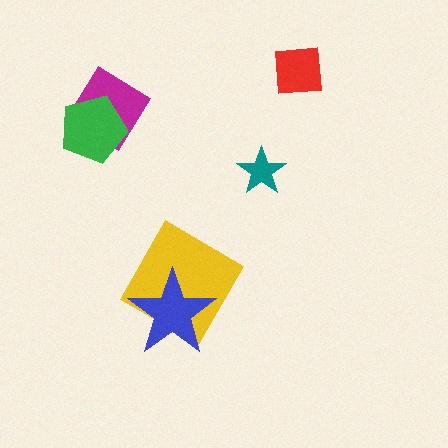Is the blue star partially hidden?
No, no other shape covers it.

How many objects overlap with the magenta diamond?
1 object overlaps with the magenta diamond.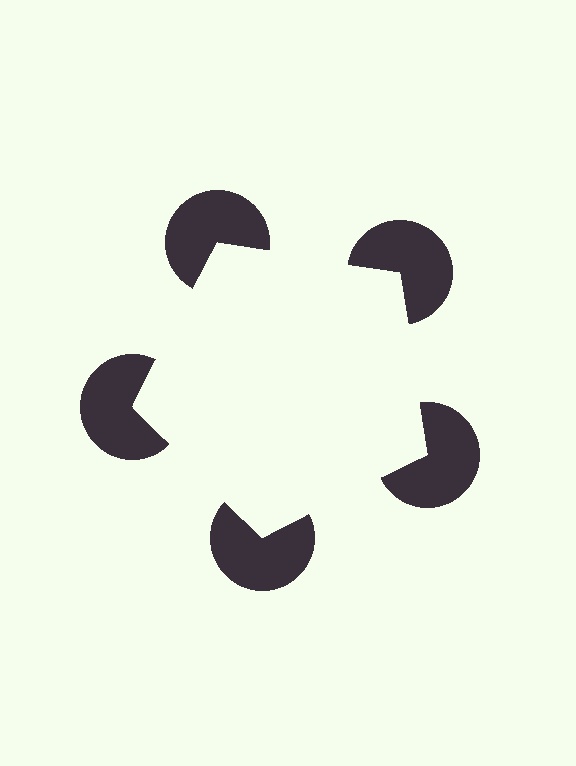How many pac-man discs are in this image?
There are 5 — one at each vertex of the illusory pentagon.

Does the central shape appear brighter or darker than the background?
It typically appears slightly brighter than the background, even though no actual brightness change is drawn.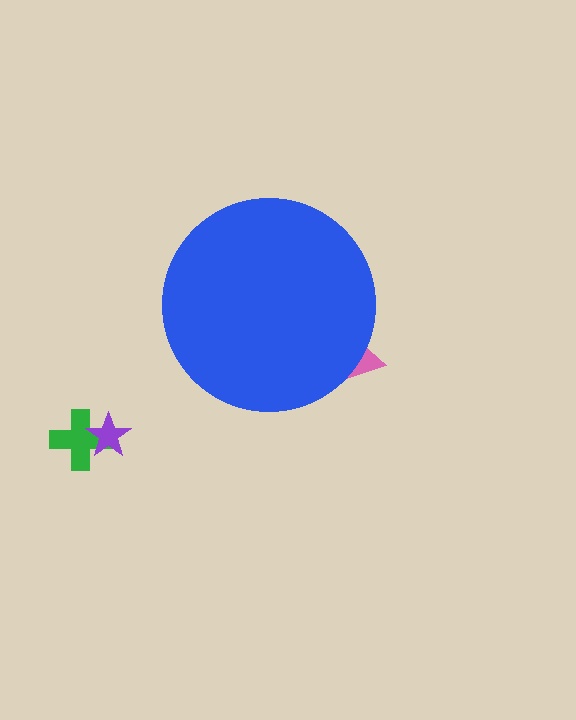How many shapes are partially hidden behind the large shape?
1 shape is partially hidden.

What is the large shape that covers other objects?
A blue circle.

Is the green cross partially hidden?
No, the green cross is fully visible.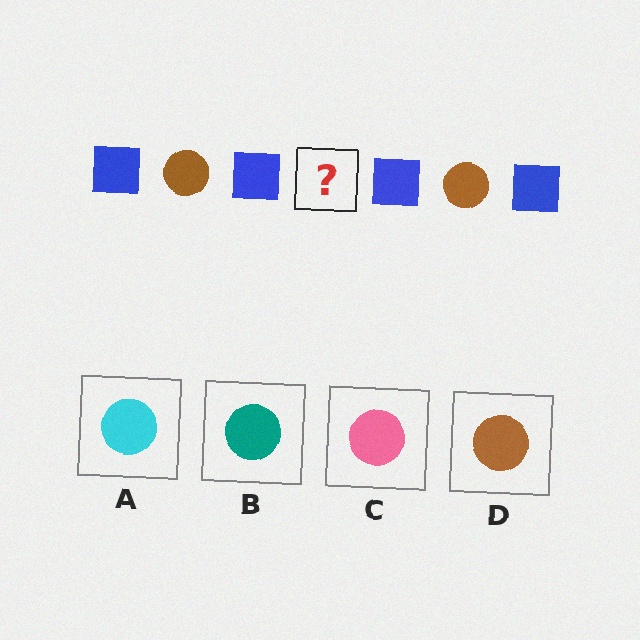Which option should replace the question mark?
Option D.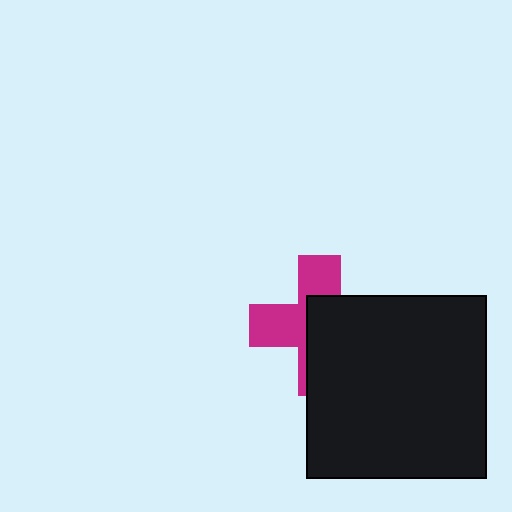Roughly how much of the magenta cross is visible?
A small part of it is visible (roughly 45%).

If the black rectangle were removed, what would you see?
You would see the complete magenta cross.